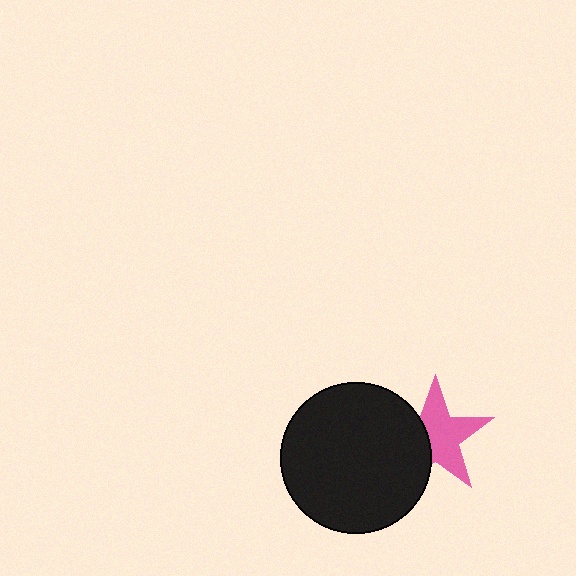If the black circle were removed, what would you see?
You would see the complete pink star.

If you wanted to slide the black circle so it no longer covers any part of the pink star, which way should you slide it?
Slide it left — that is the most direct way to separate the two shapes.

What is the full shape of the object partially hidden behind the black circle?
The partially hidden object is a pink star.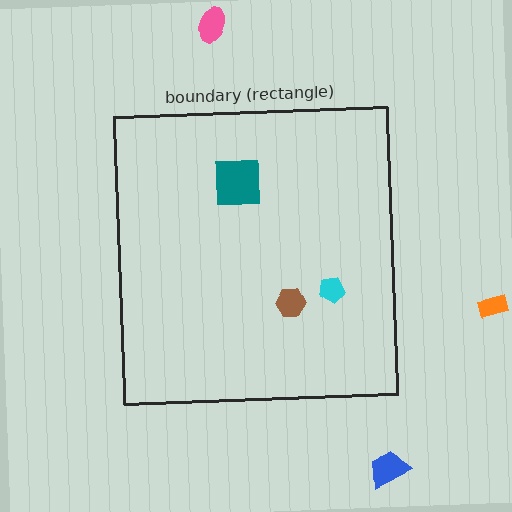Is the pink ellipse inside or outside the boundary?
Outside.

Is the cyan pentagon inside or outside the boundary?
Inside.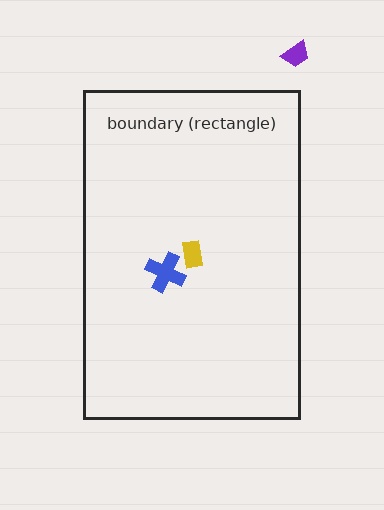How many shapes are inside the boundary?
2 inside, 1 outside.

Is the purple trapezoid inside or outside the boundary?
Outside.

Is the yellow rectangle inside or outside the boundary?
Inside.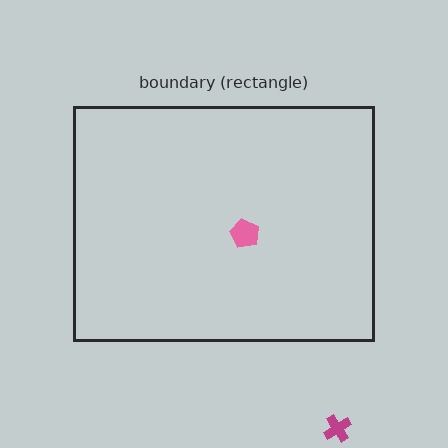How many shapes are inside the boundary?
1 inside, 1 outside.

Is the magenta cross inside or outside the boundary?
Outside.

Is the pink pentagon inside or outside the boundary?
Inside.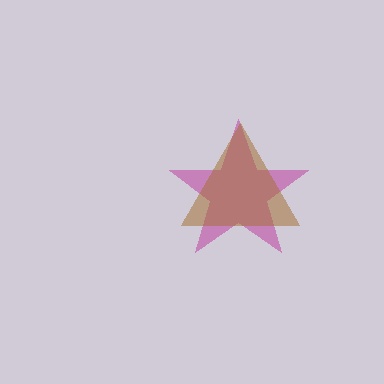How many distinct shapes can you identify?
There are 2 distinct shapes: a magenta star, a brown triangle.